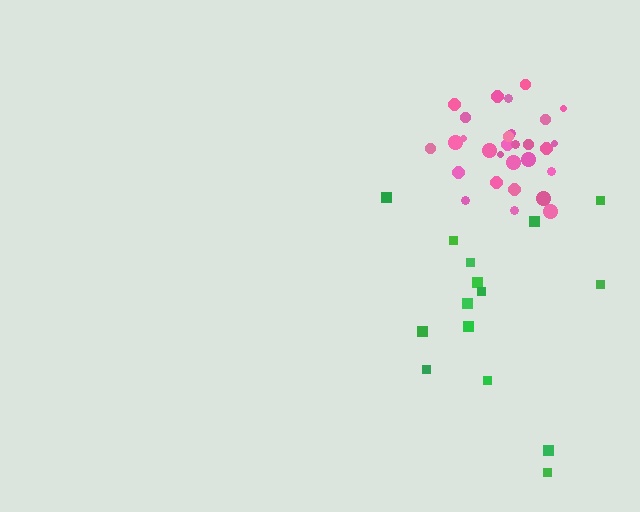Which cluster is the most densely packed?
Pink.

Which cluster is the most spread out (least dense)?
Green.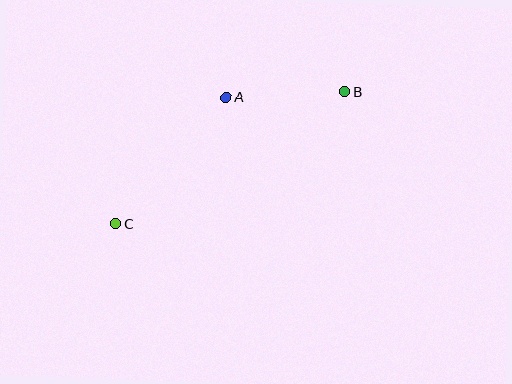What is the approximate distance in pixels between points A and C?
The distance between A and C is approximately 168 pixels.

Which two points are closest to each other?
Points A and B are closest to each other.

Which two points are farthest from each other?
Points B and C are farthest from each other.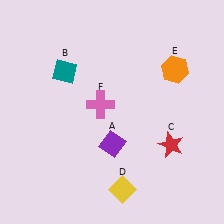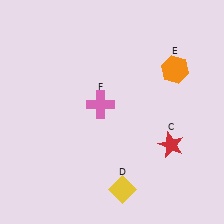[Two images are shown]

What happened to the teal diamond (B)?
The teal diamond (B) was removed in Image 2. It was in the top-left area of Image 1.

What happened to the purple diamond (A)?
The purple diamond (A) was removed in Image 2. It was in the bottom-right area of Image 1.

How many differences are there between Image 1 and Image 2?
There are 2 differences between the two images.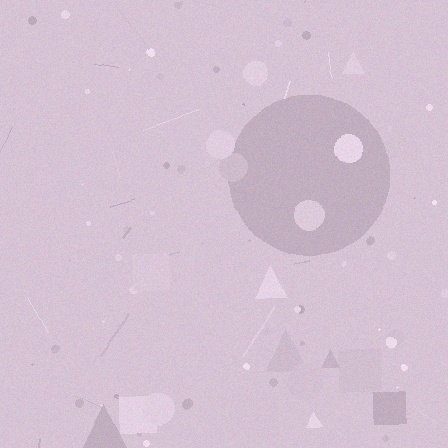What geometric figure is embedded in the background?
A circle is embedded in the background.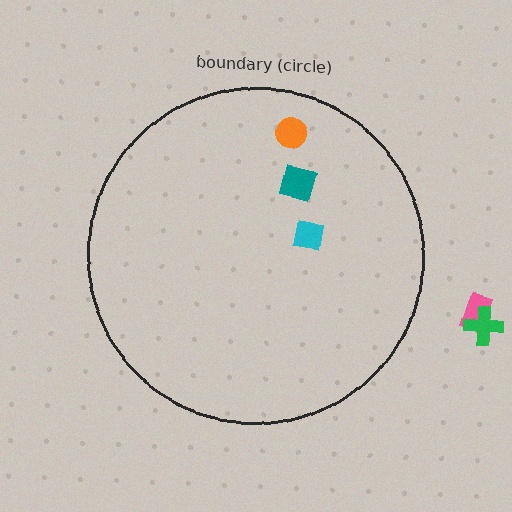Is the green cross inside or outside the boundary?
Outside.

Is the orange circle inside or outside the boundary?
Inside.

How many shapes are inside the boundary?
3 inside, 2 outside.